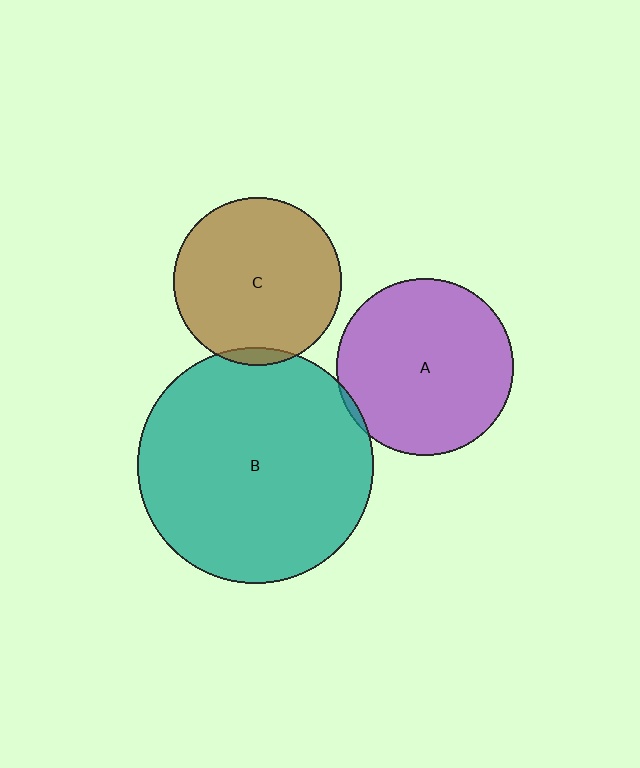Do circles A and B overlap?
Yes.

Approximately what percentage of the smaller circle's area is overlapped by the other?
Approximately 5%.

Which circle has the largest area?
Circle B (teal).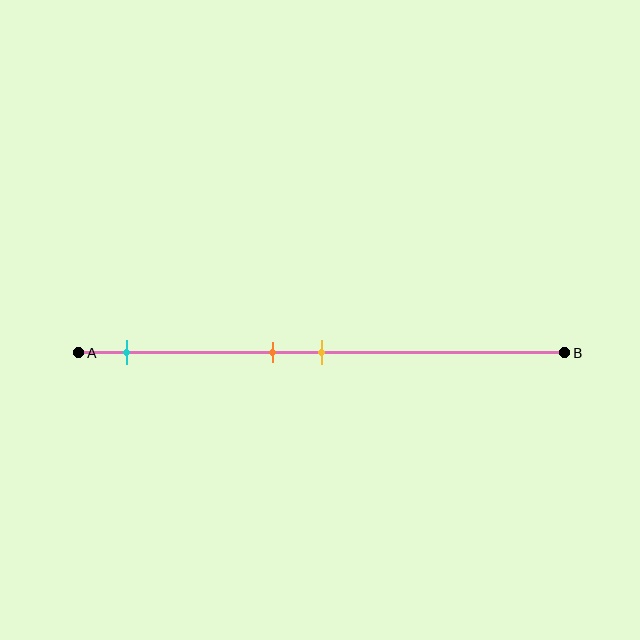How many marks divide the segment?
There are 3 marks dividing the segment.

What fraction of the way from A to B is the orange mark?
The orange mark is approximately 40% (0.4) of the way from A to B.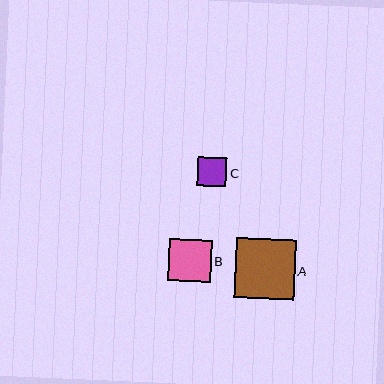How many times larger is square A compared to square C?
Square A is approximately 2.1 times the size of square C.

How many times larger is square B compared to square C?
Square B is approximately 1.4 times the size of square C.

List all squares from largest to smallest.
From largest to smallest: A, B, C.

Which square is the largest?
Square A is the largest with a size of approximately 60 pixels.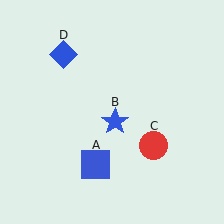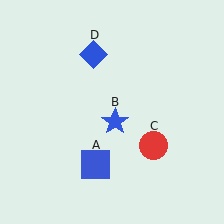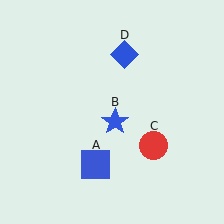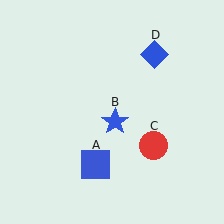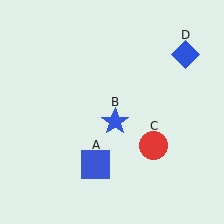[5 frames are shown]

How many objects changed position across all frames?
1 object changed position: blue diamond (object D).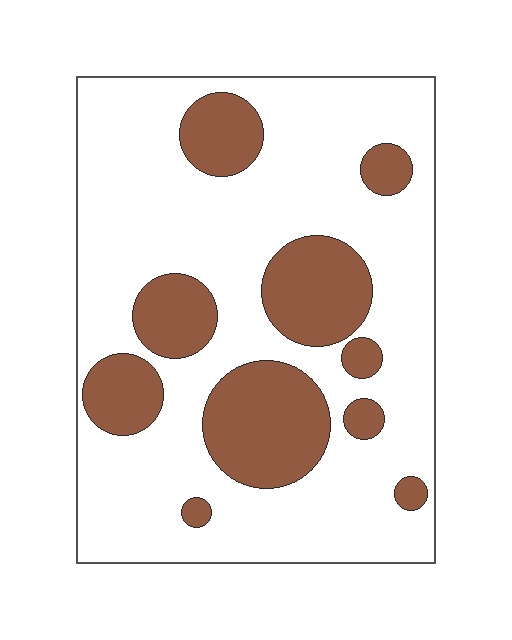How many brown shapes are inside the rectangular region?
10.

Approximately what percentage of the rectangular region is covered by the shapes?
Approximately 25%.